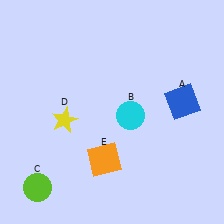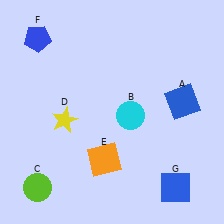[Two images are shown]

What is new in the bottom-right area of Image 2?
A blue square (G) was added in the bottom-right area of Image 2.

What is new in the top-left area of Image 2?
A blue pentagon (F) was added in the top-left area of Image 2.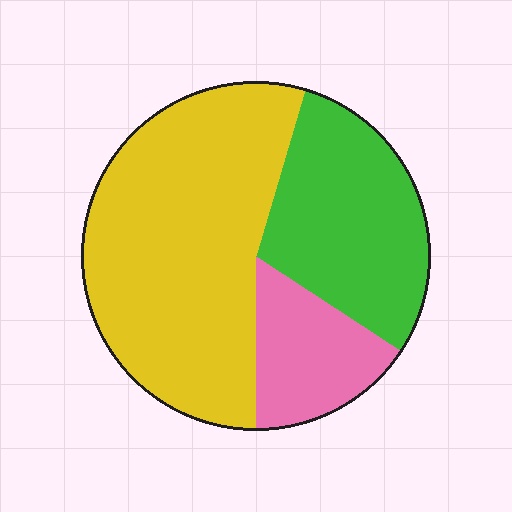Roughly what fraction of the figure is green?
Green takes up between a sixth and a third of the figure.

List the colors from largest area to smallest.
From largest to smallest: yellow, green, pink.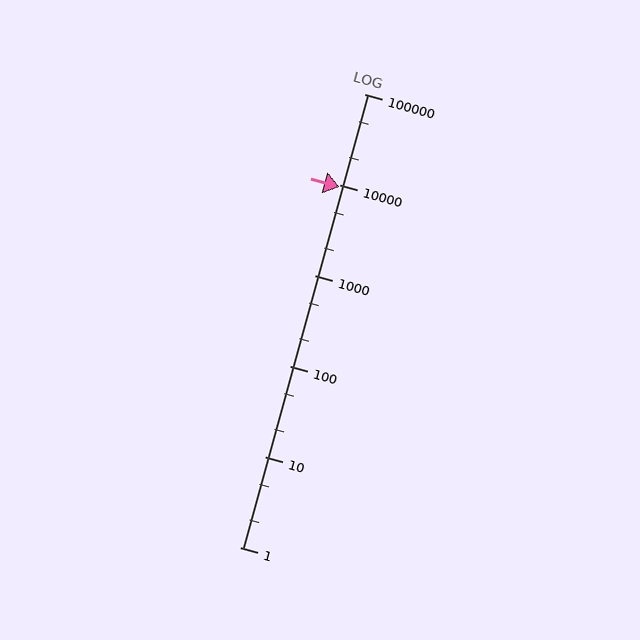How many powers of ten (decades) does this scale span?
The scale spans 5 decades, from 1 to 100000.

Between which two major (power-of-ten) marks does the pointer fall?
The pointer is between 1000 and 10000.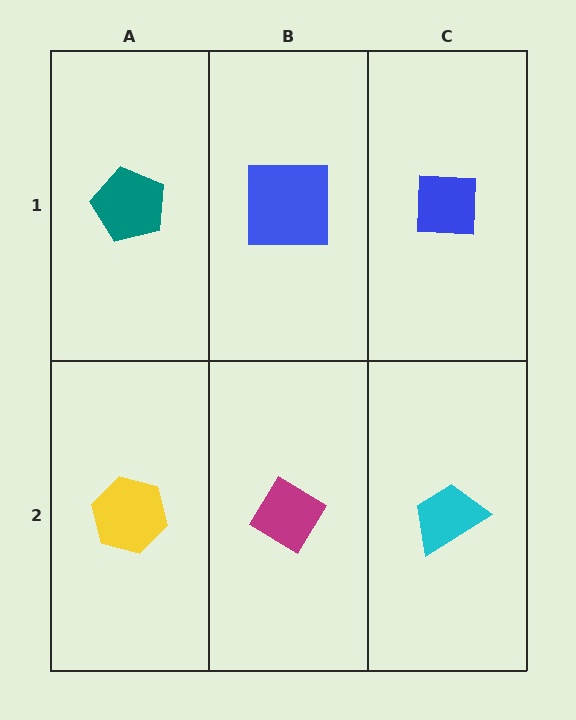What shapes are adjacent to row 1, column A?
A yellow hexagon (row 2, column A), a blue square (row 1, column B).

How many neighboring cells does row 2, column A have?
2.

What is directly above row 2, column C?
A blue square.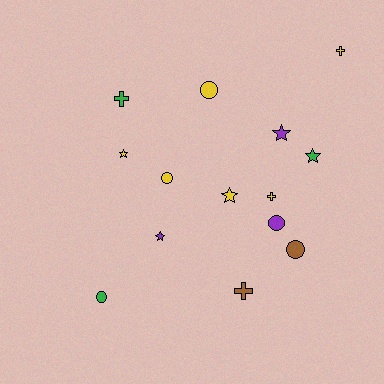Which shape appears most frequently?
Star, with 5 objects.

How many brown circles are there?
There is 1 brown circle.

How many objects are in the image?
There are 14 objects.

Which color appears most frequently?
Yellow, with 6 objects.